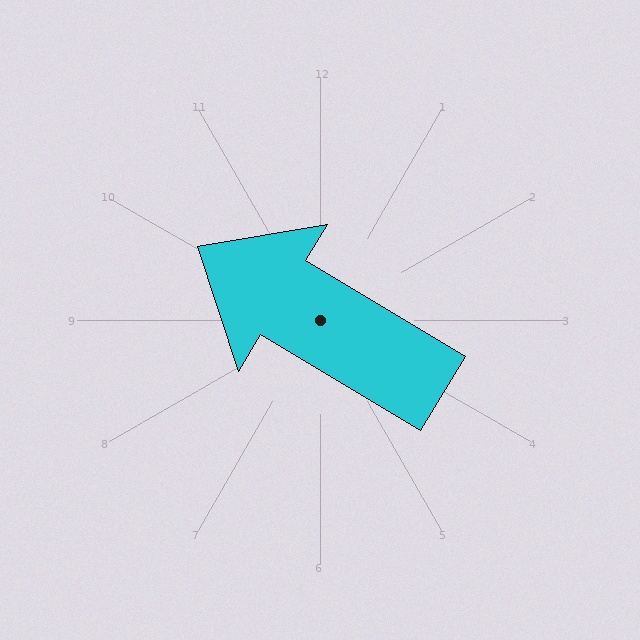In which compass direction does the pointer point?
Northwest.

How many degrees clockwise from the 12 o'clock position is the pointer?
Approximately 301 degrees.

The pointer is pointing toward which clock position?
Roughly 10 o'clock.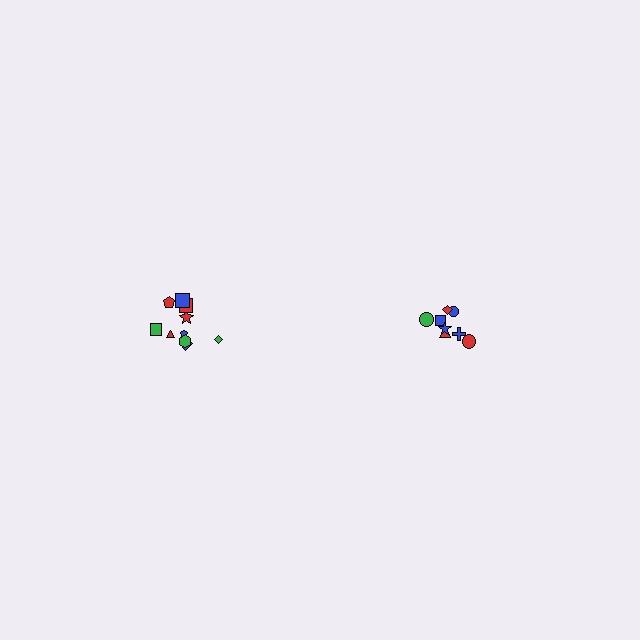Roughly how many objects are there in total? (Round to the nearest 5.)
Roughly 20 objects in total.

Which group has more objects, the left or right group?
The left group.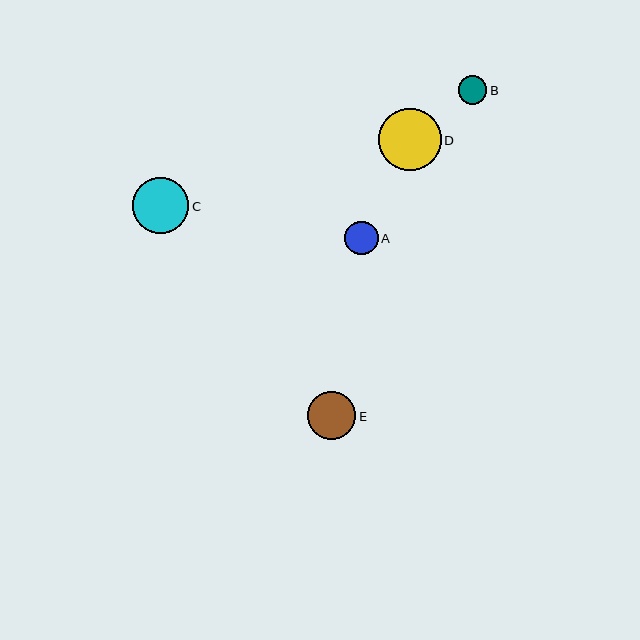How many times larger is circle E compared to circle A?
Circle E is approximately 1.4 times the size of circle A.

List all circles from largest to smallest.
From largest to smallest: D, C, E, A, B.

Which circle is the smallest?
Circle B is the smallest with a size of approximately 29 pixels.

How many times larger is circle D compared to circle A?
Circle D is approximately 1.9 times the size of circle A.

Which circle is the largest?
Circle D is the largest with a size of approximately 63 pixels.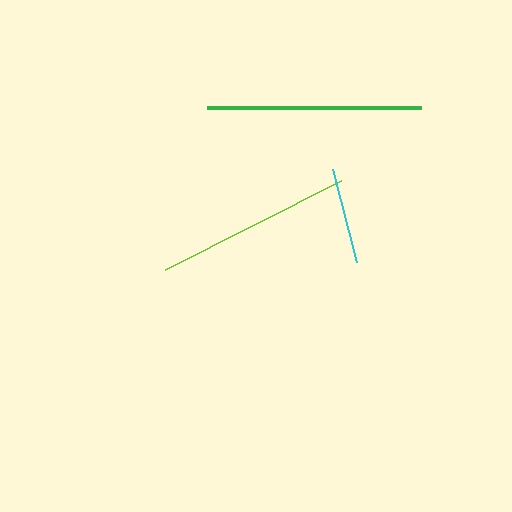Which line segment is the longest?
The green line is the longest at approximately 213 pixels.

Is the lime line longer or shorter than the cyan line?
The lime line is longer than the cyan line.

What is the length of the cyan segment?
The cyan segment is approximately 96 pixels long.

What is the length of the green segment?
The green segment is approximately 213 pixels long.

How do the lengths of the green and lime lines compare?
The green and lime lines are approximately the same length.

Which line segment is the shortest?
The cyan line is the shortest at approximately 96 pixels.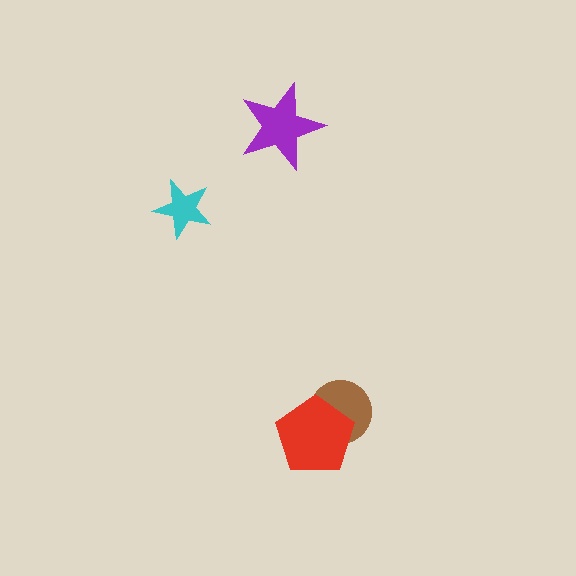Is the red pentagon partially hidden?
No, no other shape covers it.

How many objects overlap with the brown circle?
1 object overlaps with the brown circle.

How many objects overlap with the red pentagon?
1 object overlaps with the red pentagon.